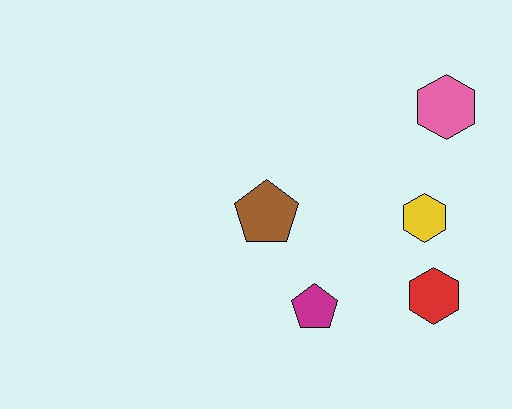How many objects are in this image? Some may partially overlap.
There are 5 objects.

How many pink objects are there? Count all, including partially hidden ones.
There is 1 pink object.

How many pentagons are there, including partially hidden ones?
There are 2 pentagons.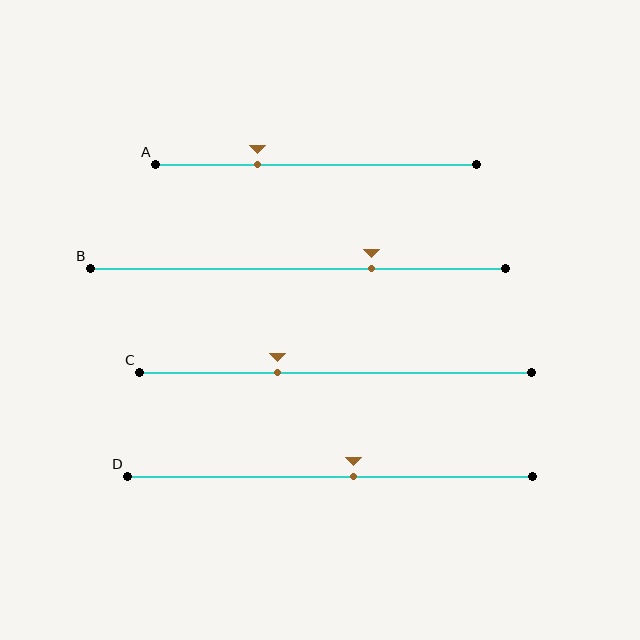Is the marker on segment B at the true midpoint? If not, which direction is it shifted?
No, the marker on segment B is shifted to the right by about 18% of the segment length.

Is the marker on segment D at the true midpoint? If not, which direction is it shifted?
No, the marker on segment D is shifted to the right by about 6% of the segment length.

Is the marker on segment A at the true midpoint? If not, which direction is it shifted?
No, the marker on segment A is shifted to the left by about 18% of the segment length.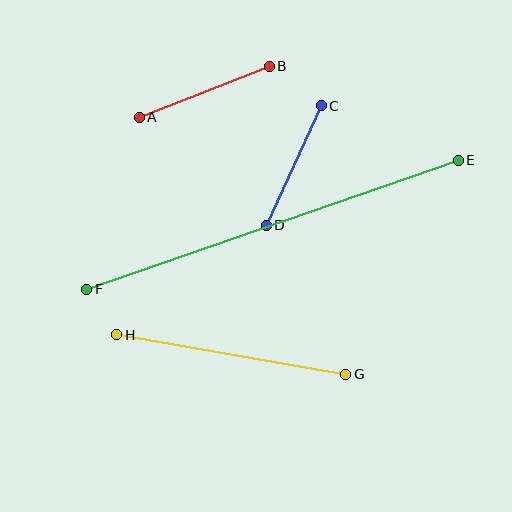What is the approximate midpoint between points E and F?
The midpoint is at approximately (273, 225) pixels.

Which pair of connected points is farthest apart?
Points E and F are farthest apart.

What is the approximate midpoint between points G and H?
The midpoint is at approximately (231, 354) pixels.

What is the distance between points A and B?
The distance is approximately 140 pixels.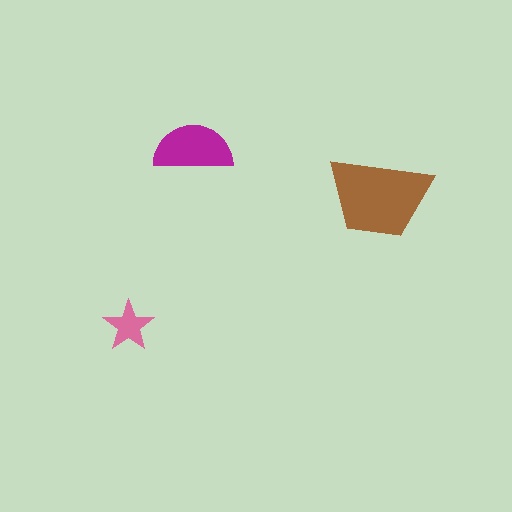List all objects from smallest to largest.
The pink star, the magenta semicircle, the brown trapezoid.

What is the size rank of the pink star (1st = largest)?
3rd.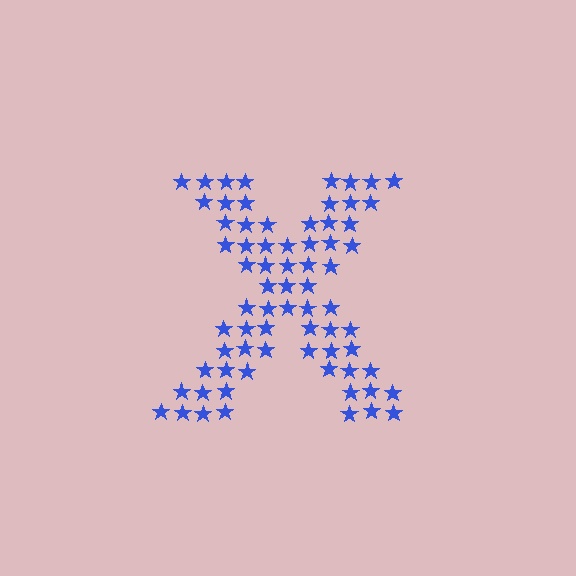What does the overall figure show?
The overall figure shows the letter X.